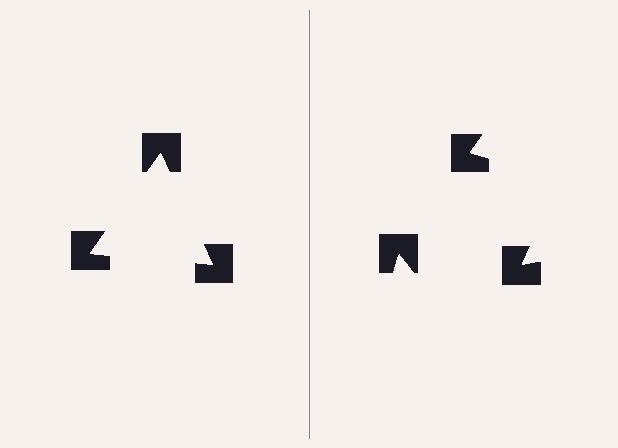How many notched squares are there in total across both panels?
6 — 3 on each side.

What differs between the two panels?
The notched squares are positioned identically on both sides; only the wedge orientations differ. On the left they align to a triangle; on the right they are misaligned.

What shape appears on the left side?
An illusory triangle.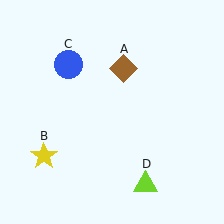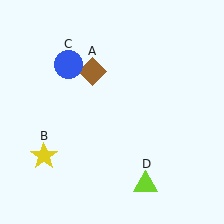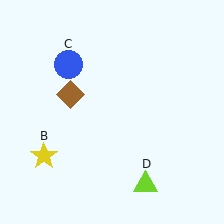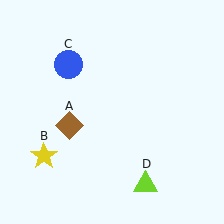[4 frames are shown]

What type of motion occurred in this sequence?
The brown diamond (object A) rotated counterclockwise around the center of the scene.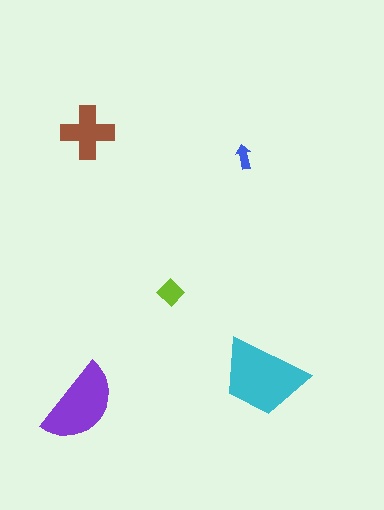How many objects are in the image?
There are 5 objects in the image.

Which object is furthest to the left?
The purple semicircle is leftmost.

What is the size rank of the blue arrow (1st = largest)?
5th.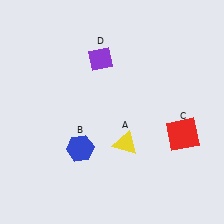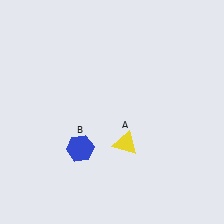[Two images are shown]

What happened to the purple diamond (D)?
The purple diamond (D) was removed in Image 2. It was in the top-left area of Image 1.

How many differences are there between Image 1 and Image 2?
There are 2 differences between the two images.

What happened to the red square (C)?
The red square (C) was removed in Image 2. It was in the bottom-right area of Image 1.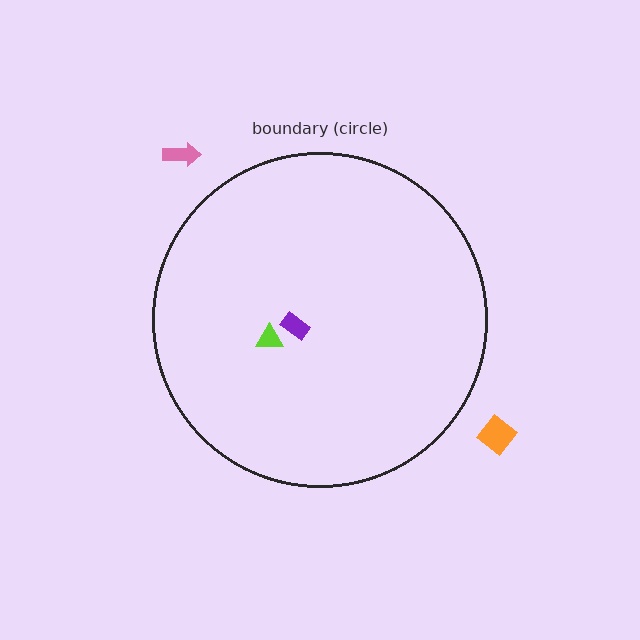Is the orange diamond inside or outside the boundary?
Outside.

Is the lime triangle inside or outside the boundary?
Inside.